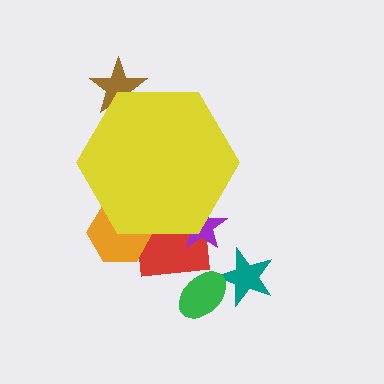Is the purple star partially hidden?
Yes, the purple star is partially hidden behind the yellow hexagon.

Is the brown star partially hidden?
Yes, the brown star is partially hidden behind the yellow hexagon.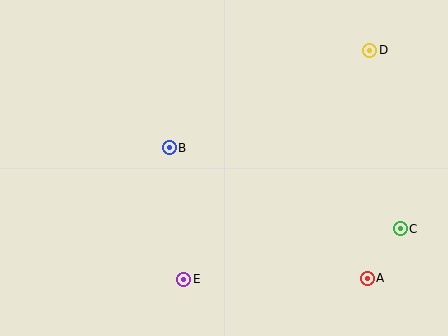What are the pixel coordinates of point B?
Point B is at (169, 148).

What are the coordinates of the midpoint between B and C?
The midpoint between B and C is at (285, 188).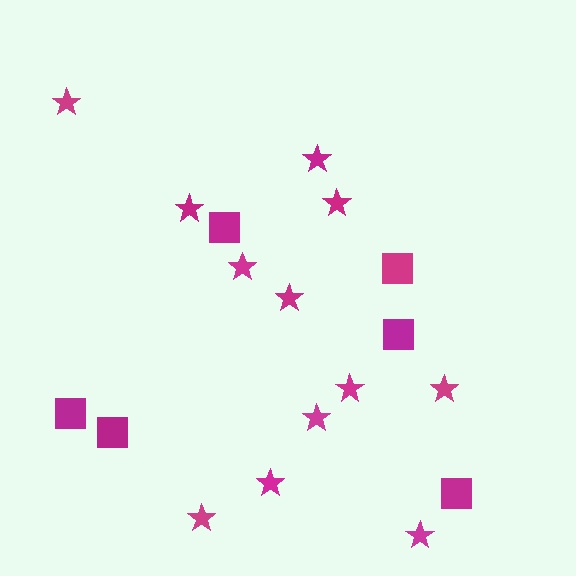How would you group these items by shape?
There are 2 groups: one group of stars (12) and one group of squares (6).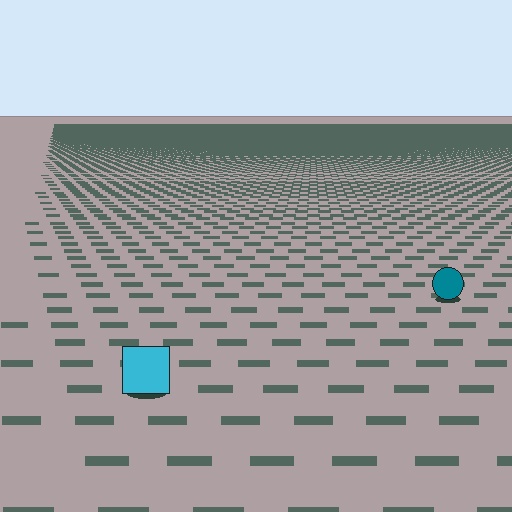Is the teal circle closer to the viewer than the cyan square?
No. The cyan square is closer — you can tell from the texture gradient: the ground texture is coarser near it.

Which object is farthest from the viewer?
The teal circle is farthest from the viewer. It appears smaller and the ground texture around it is denser.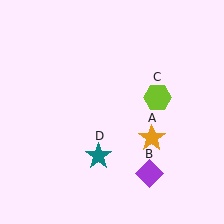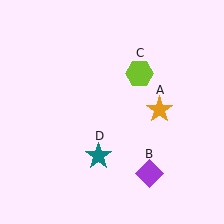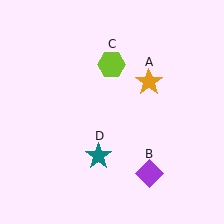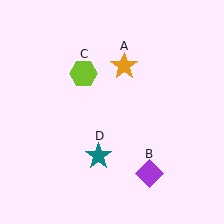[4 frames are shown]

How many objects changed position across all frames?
2 objects changed position: orange star (object A), lime hexagon (object C).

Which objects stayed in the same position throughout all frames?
Purple diamond (object B) and teal star (object D) remained stationary.